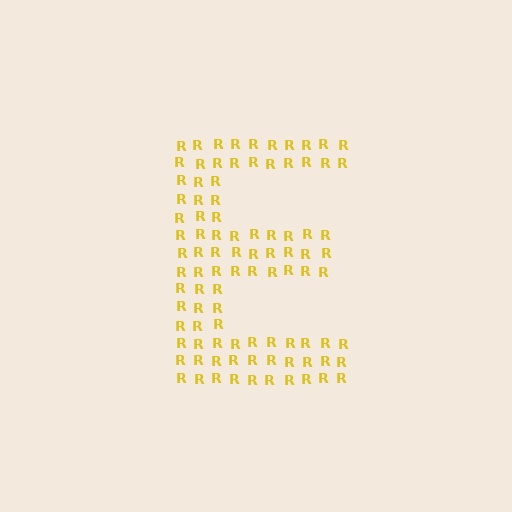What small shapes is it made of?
It is made of small letter R's.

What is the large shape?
The large shape is the letter E.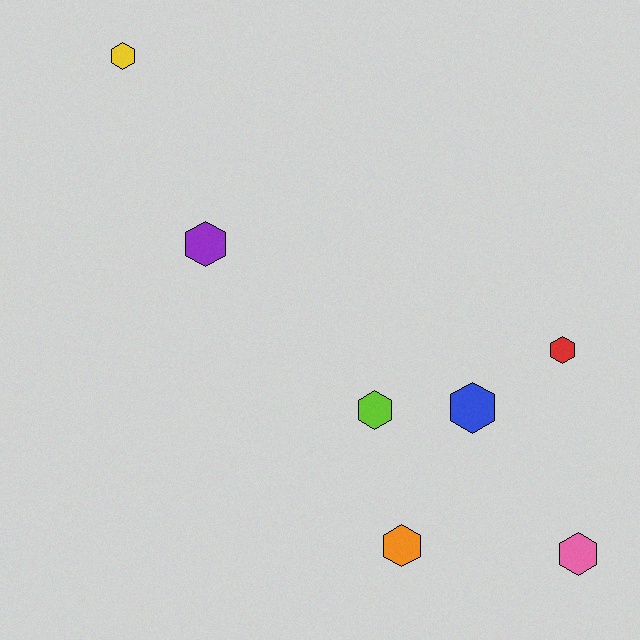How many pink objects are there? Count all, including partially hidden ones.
There is 1 pink object.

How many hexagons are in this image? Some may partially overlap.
There are 7 hexagons.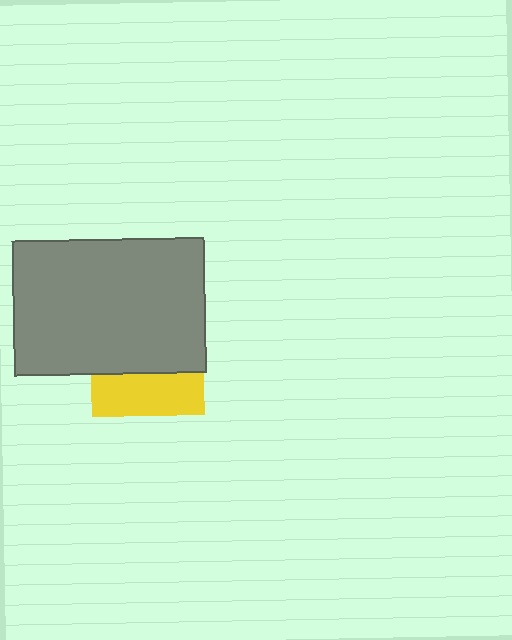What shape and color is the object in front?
The object in front is a gray rectangle.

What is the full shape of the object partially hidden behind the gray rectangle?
The partially hidden object is a yellow square.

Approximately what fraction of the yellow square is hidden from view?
Roughly 63% of the yellow square is hidden behind the gray rectangle.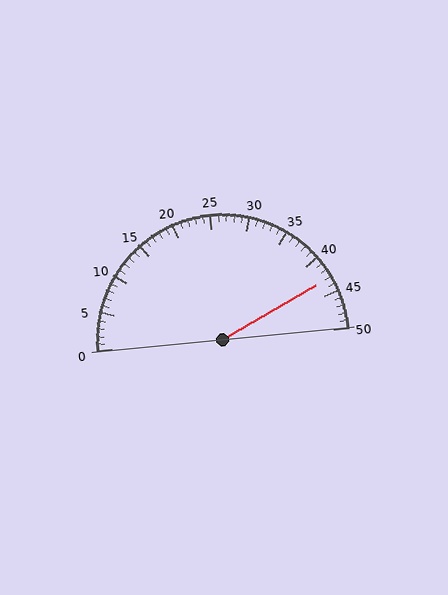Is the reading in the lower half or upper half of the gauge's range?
The reading is in the upper half of the range (0 to 50).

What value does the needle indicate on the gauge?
The needle indicates approximately 43.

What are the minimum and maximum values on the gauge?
The gauge ranges from 0 to 50.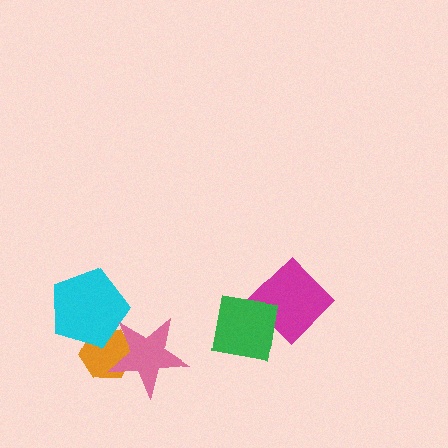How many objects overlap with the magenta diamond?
1 object overlaps with the magenta diamond.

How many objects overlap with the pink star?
2 objects overlap with the pink star.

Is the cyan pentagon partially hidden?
Yes, it is partially covered by another shape.